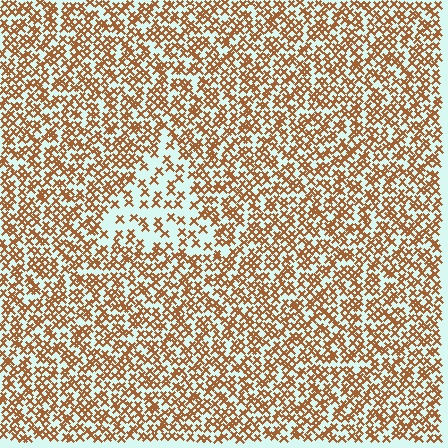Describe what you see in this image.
The image contains small brown elements arranged at two different densities. A triangle-shaped region is visible where the elements are less densely packed than the surrounding area.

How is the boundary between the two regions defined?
The boundary is defined by a change in element density (approximately 2.2x ratio). All elements are the same color, size, and shape.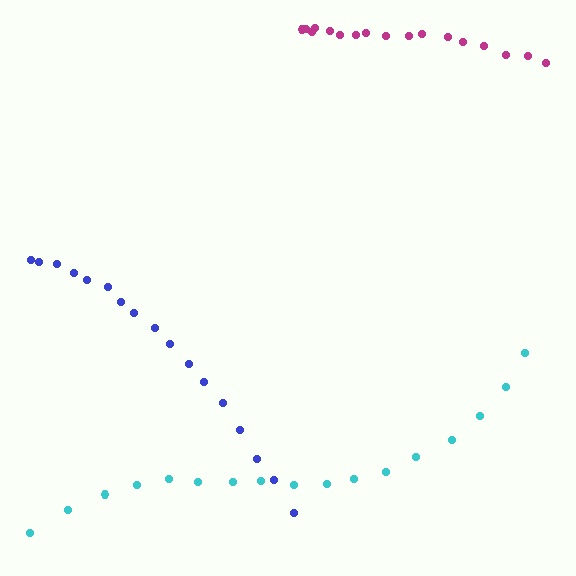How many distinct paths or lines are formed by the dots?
There are 3 distinct paths.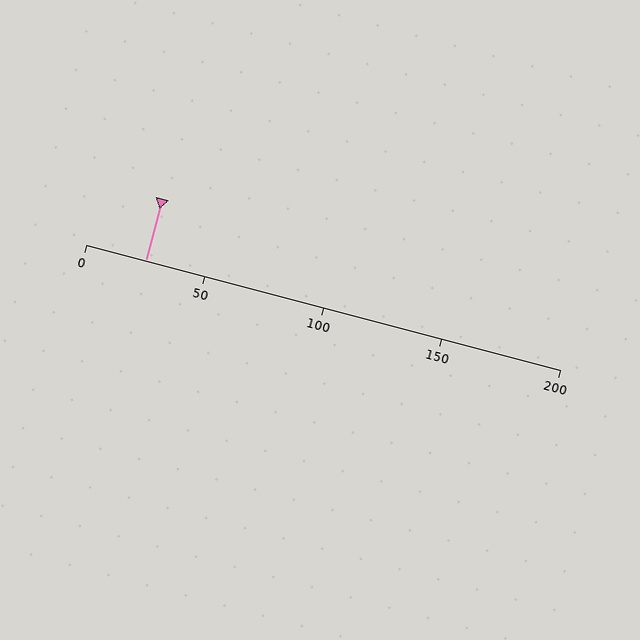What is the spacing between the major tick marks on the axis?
The major ticks are spaced 50 apart.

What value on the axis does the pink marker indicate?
The marker indicates approximately 25.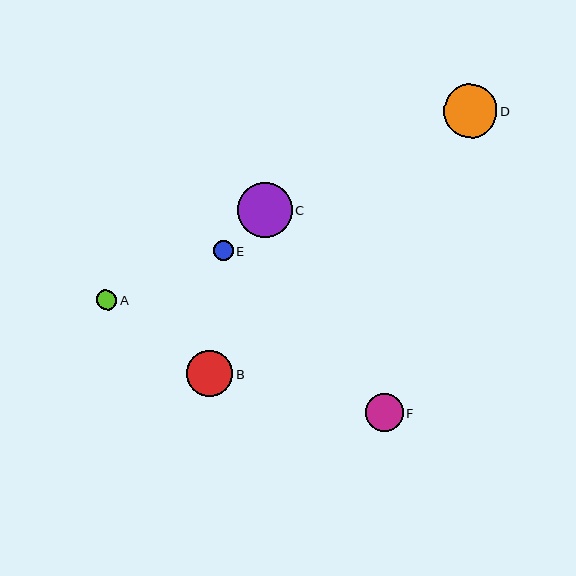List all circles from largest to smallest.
From largest to smallest: C, D, B, F, E, A.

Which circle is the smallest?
Circle A is the smallest with a size of approximately 20 pixels.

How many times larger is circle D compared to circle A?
Circle D is approximately 2.7 times the size of circle A.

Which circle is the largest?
Circle C is the largest with a size of approximately 54 pixels.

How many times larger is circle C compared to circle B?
Circle C is approximately 1.2 times the size of circle B.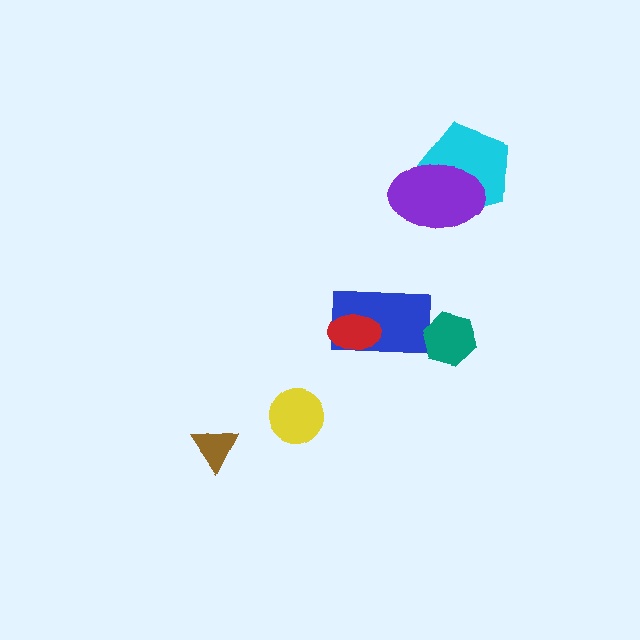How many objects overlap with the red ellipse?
1 object overlaps with the red ellipse.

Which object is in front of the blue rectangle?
The red ellipse is in front of the blue rectangle.